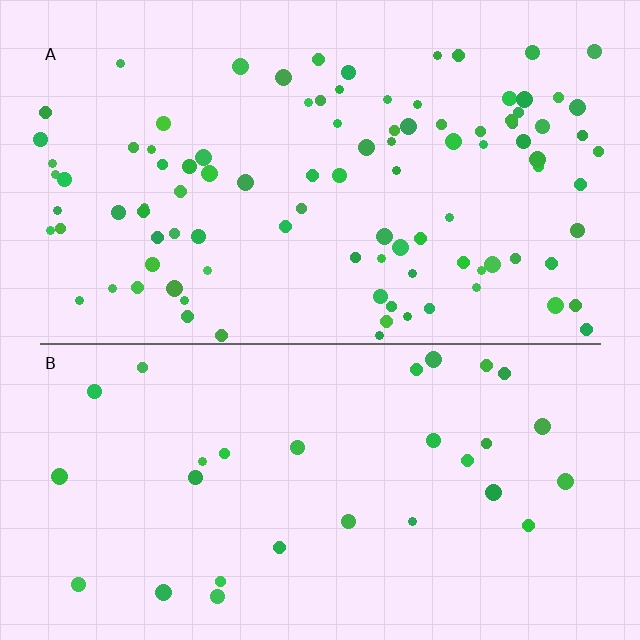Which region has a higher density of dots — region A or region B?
A (the top).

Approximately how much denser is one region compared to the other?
Approximately 3.3× — region A over region B.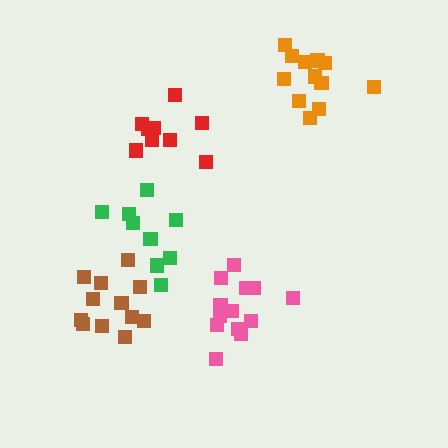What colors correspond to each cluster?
The clusters are colored: green, red, pink, brown, orange.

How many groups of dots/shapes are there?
There are 5 groups.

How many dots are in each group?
Group 1: 9 dots, Group 2: 9 dots, Group 3: 14 dots, Group 4: 12 dots, Group 5: 12 dots (56 total).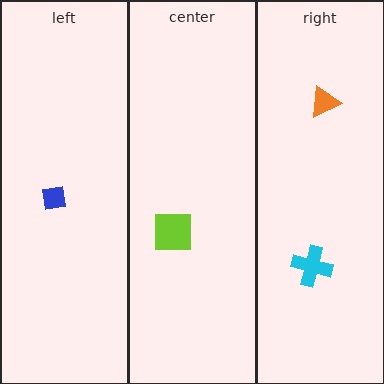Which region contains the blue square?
The left region.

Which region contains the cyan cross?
The right region.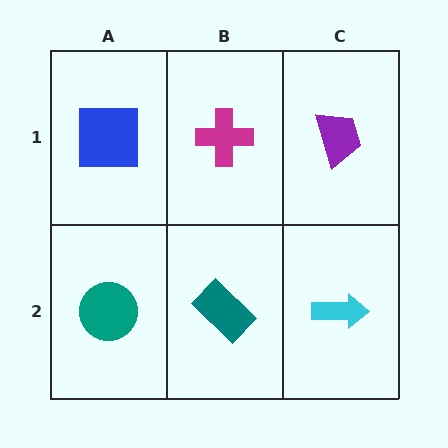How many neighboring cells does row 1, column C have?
2.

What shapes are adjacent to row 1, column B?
A teal rectangle (row 2, column B), a blue square (row 1, column A), a purple trapezoid (row 1, column C).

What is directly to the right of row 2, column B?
A cyan arrow.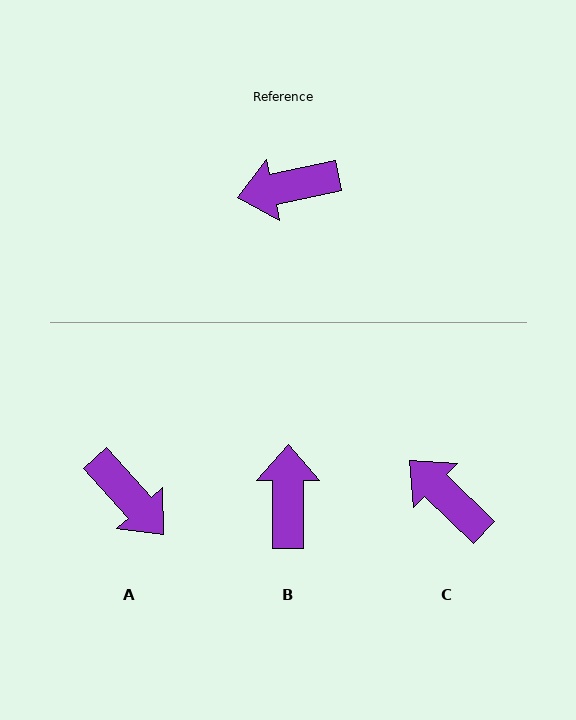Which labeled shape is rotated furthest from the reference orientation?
A, about 119 degrees away.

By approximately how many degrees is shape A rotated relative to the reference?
Approximately 119 degrees counter-clockwise.